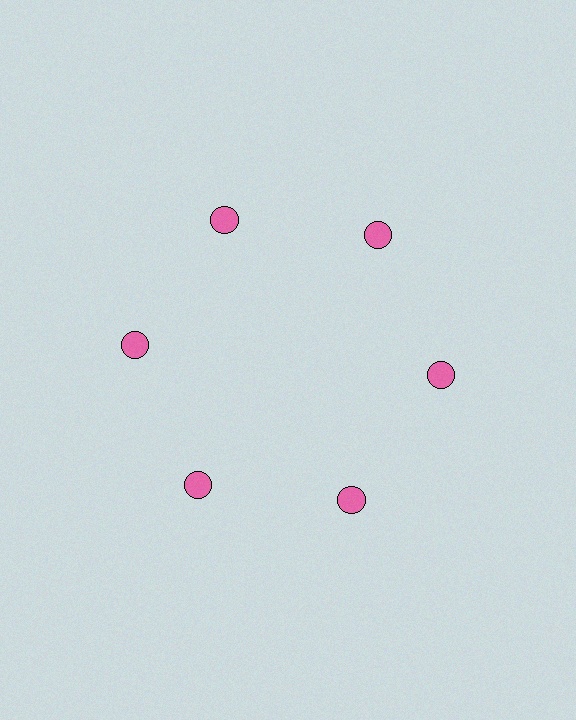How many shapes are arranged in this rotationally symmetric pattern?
There are 6 shapes, arranged in 6 groups of 1.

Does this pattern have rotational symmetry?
Yes, this pattern has 6-fold rotational symmetry. It looks the same after rotating 60 degrees around the center.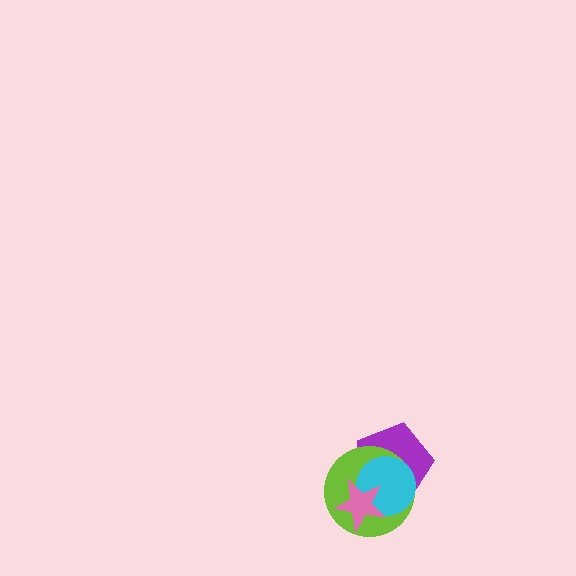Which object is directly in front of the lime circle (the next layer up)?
The cyan circle is directly in front of the lime circle.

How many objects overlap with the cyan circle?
3 objects overlap with the cyan circle.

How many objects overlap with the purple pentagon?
3 objects overlap with the purple pentagon.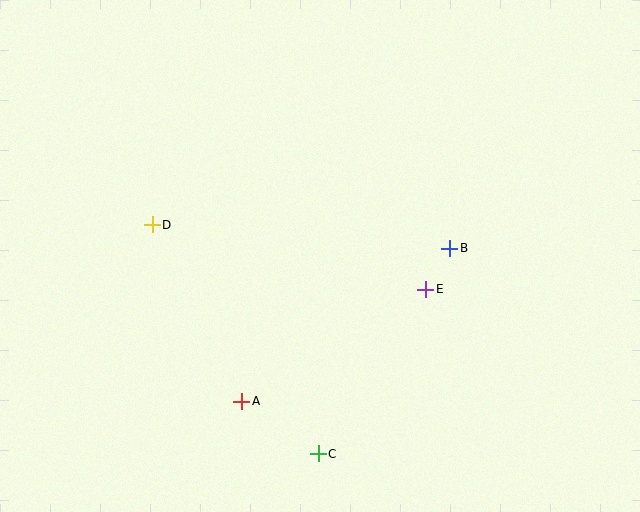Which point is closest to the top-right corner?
Point B is closest to the top-right corner.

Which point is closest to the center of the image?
Point E at (426, 289) is closest to the center.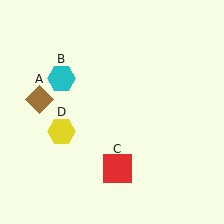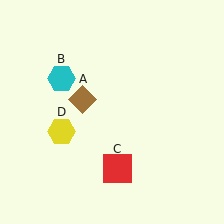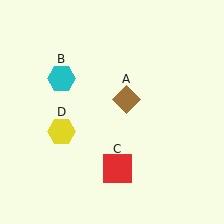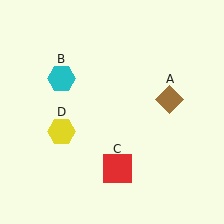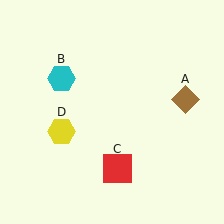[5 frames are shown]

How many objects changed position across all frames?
1 object changed position: brown diamond (object A).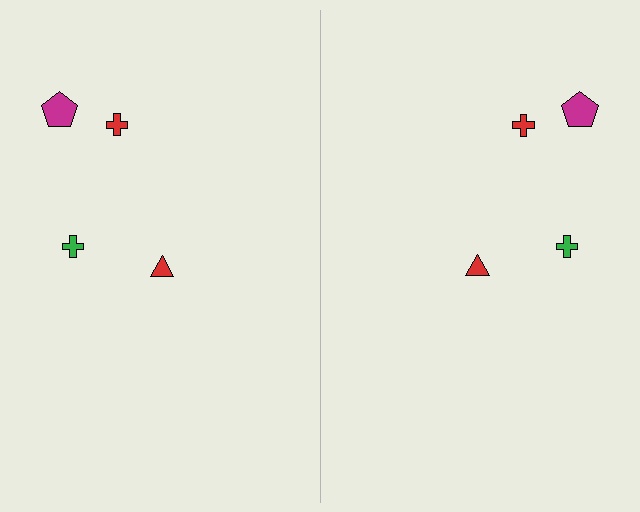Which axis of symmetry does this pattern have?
The pattern has a vertical axis of symmetry running through the center of the image.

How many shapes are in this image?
There are 8 shapes in this image.